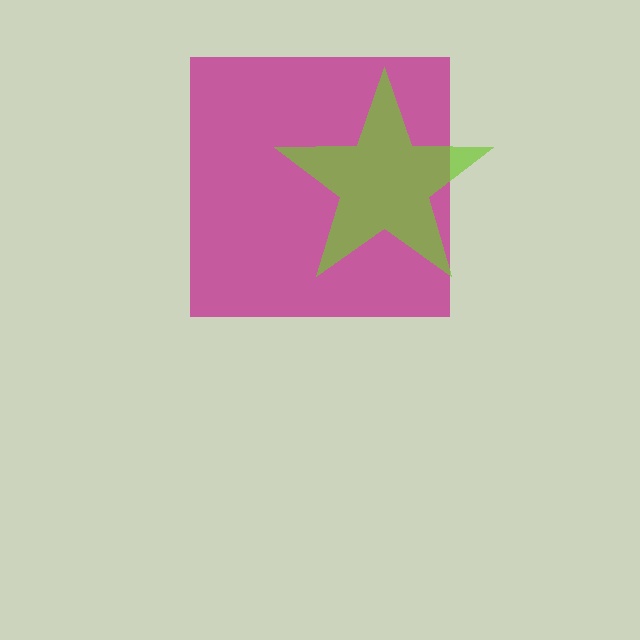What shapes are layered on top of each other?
The layered shapes are: a magenta square, a lime star.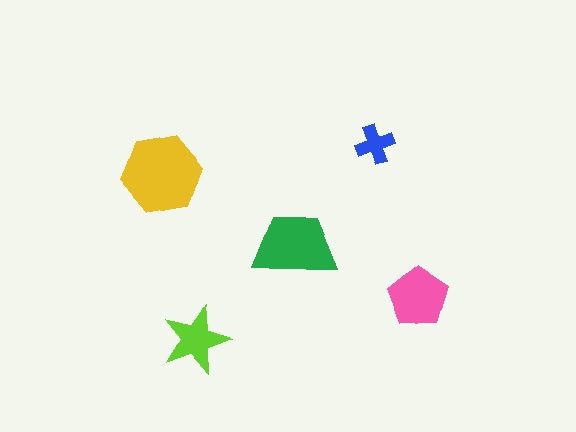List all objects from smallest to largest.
The blue cross, the lime star, the pink pentagon, the green trapezoid, the yellow hexagon.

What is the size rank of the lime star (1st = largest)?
4th.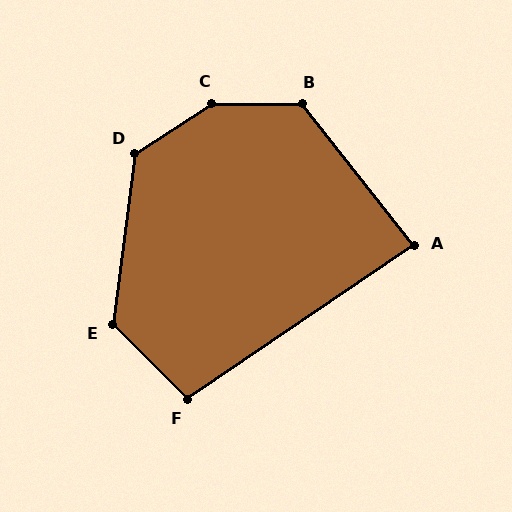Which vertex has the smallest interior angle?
A, at approximately 86 degrees.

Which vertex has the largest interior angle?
C, at approximately 147 degrees.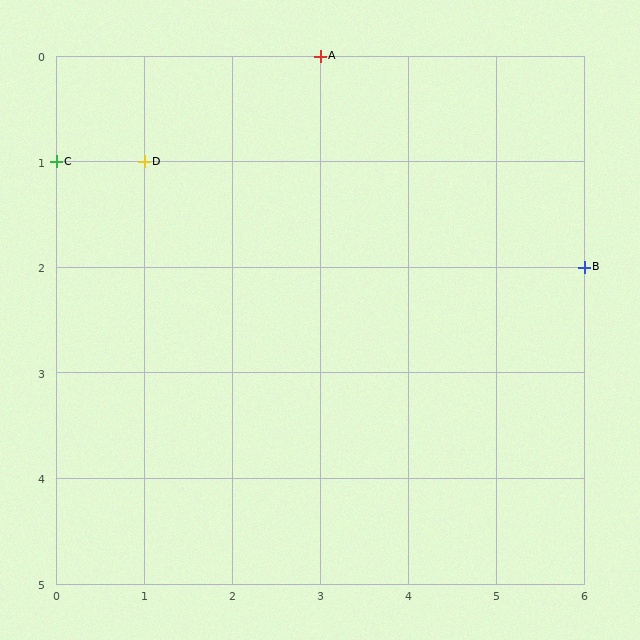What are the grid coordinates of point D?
Point D is at grid coordinates (1, 1).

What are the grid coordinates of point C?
Point C is at grid coordinates (0, 1).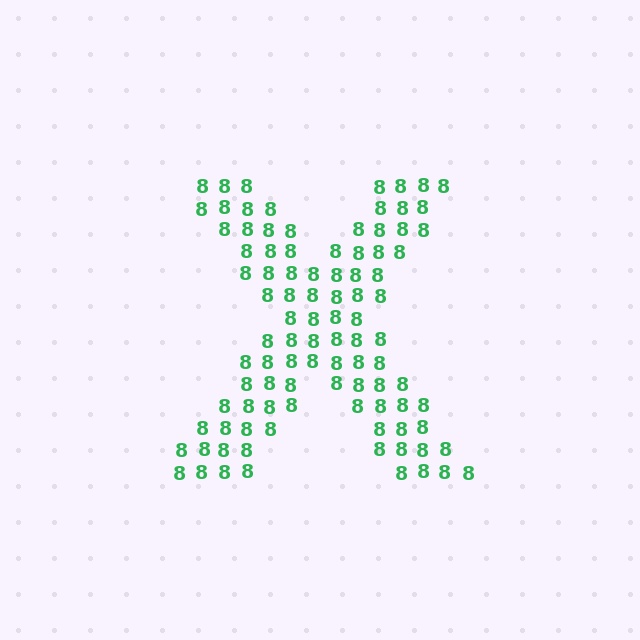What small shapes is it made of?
It is made of small digit 8's.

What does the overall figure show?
The overall figure shows the letter X.